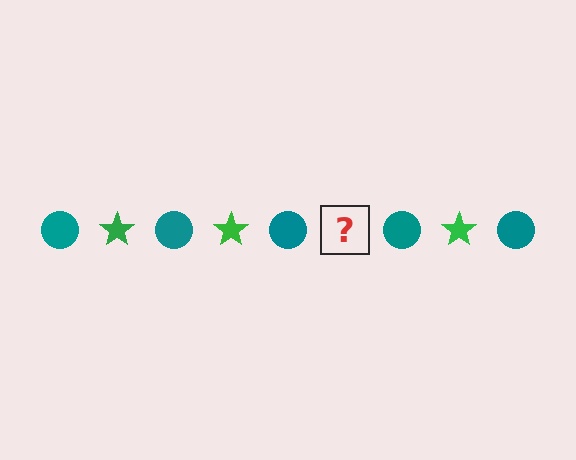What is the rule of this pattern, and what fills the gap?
The rule is that the pattern alternates between teal circle and green star. The gap should be filled with a green star.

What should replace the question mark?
The question mark should be replaced with a green star.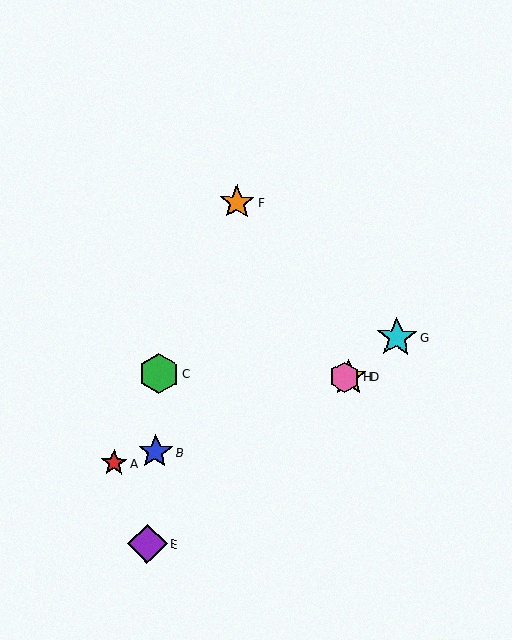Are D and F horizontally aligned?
No, D is at y≈377 and F is at y≈202.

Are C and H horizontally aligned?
Yes, both are at y≈374.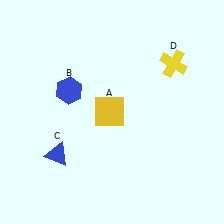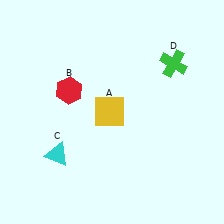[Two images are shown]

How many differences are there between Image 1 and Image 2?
There are 3 differences between the two images.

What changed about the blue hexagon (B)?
In Image 1, B is blue. In Image 2, it changed to red.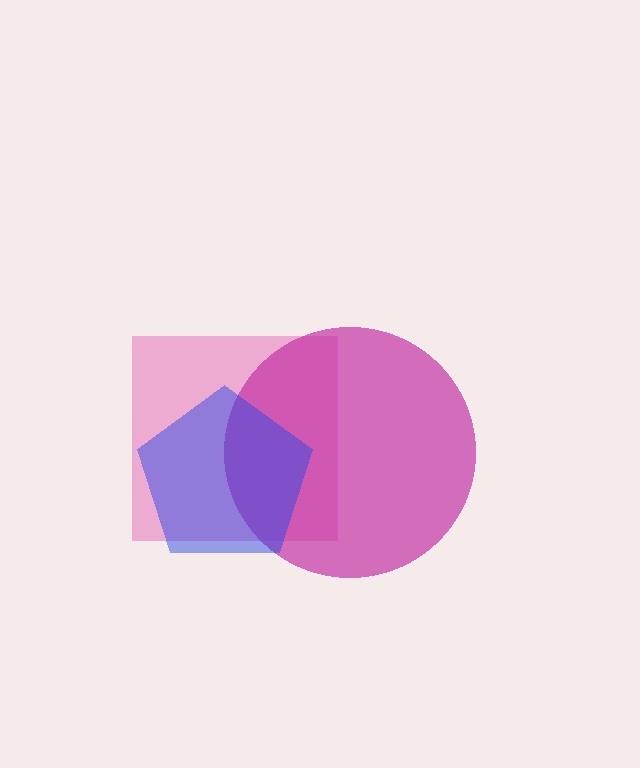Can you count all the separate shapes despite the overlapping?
Yes, there are 3 separate shapes.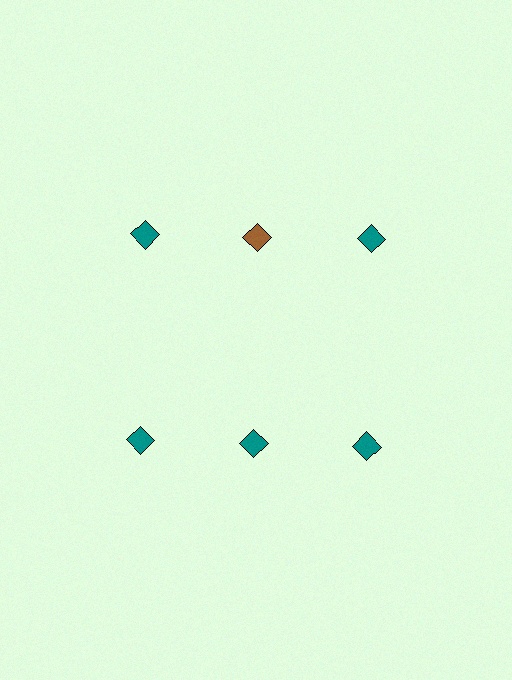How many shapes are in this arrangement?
There are 6 shapes arranged in a grid pattern.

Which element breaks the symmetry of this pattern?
The brown diamond in the top row, second from left column breaks the symmetry. All other shapes are teal diamonds.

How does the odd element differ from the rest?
It has a different color: brown instead of teal.